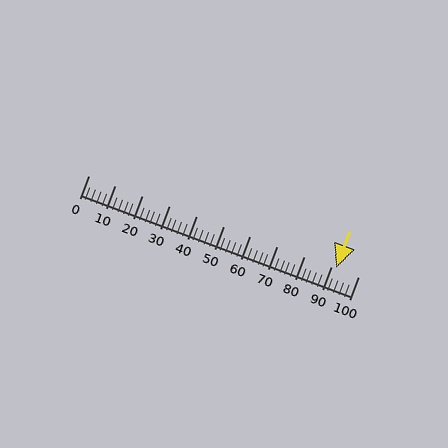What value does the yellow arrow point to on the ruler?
The yellow arrow points to approximately 92.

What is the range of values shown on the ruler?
The ruler shows values from 0 to 100.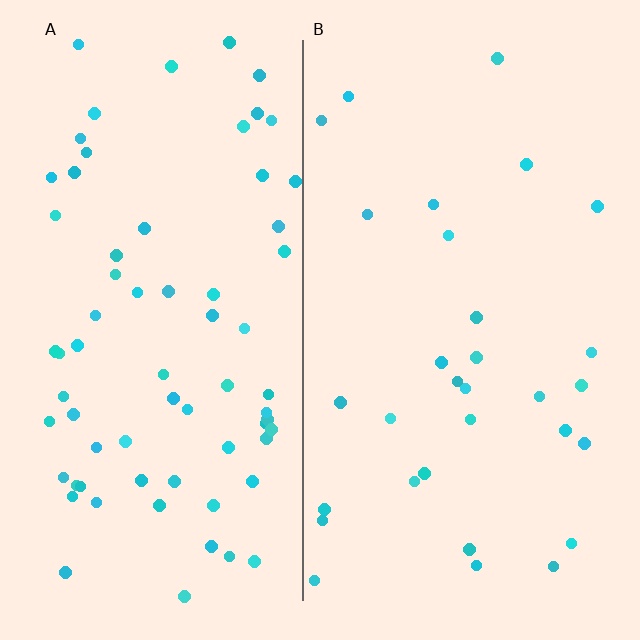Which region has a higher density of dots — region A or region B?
A (the left).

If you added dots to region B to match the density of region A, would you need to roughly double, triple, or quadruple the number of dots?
Approximately double.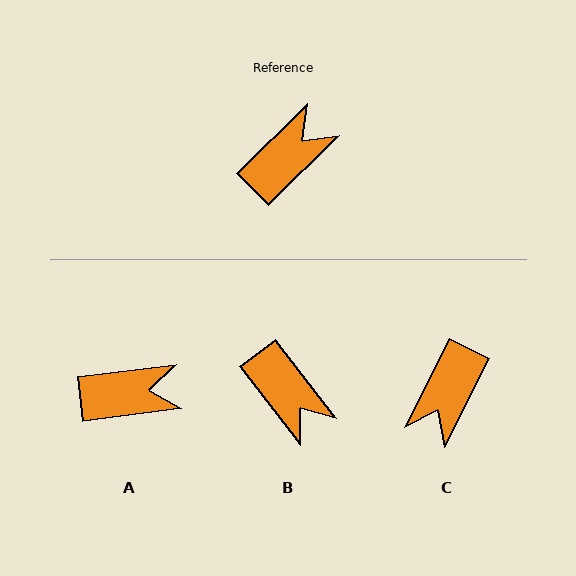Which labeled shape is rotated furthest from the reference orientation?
C, about 162 degrees away.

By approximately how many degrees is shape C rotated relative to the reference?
Approximately 162 degrees clockwise.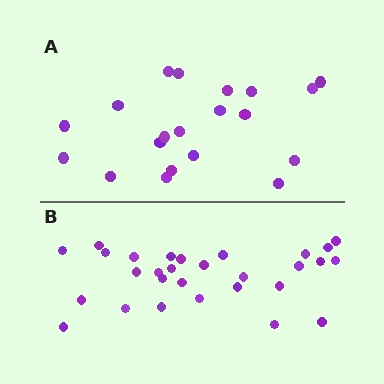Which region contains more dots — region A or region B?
Region B (the bottom region) has more dots.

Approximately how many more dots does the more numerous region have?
Region B has roughly 8 or so more dots than region A.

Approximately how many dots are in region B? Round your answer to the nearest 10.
About 30 dots. (The exact count is 29, which rounds to 30.)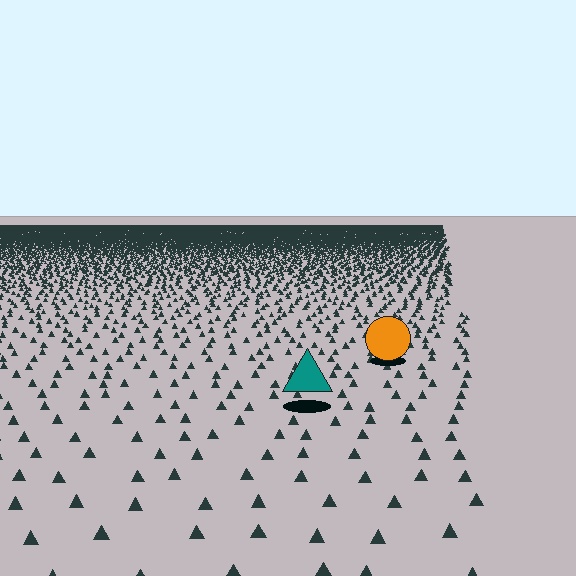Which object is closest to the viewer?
The teal triangle is closest. The texture marks near it are larger and more spread out.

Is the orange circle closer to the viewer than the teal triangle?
No. The teal triangle is closer — you can tell from the texture gradient: the ground texture is coarser near it.